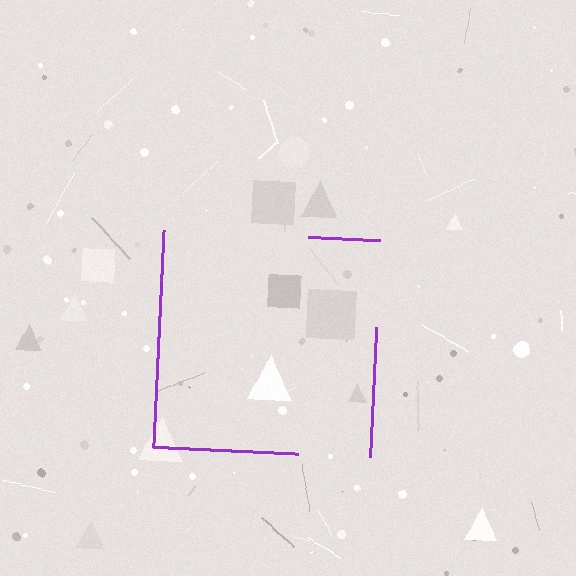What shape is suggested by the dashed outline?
The dashed outline suggests a square.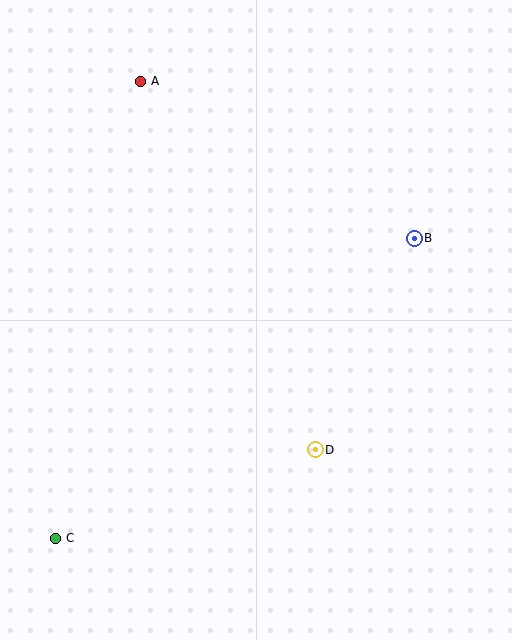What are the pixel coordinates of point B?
Point B is at (414, 238).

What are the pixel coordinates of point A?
Point A is at (141, 81).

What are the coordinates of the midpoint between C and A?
The midpoint between C and A is at (98, 310).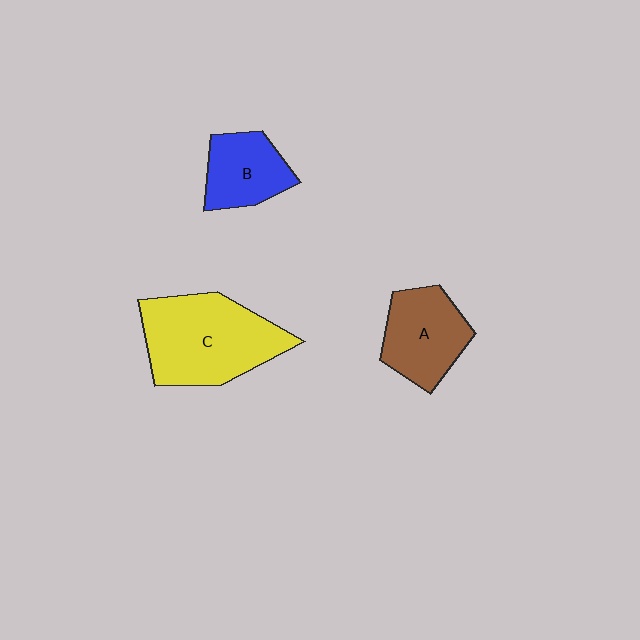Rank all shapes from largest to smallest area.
From largest to smallest: C (yellow), A (brown), B (blue).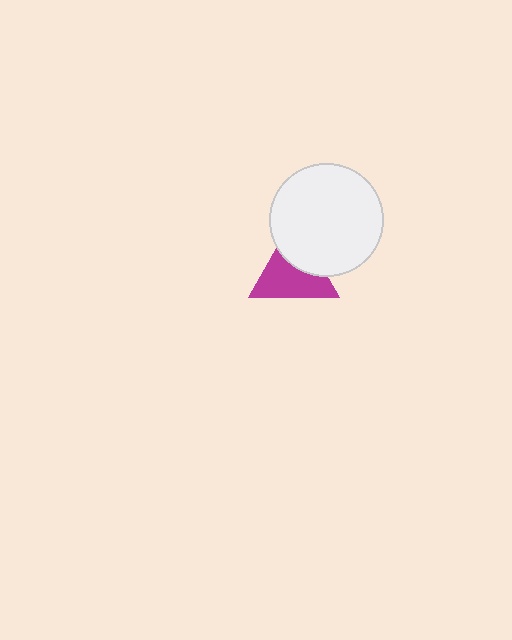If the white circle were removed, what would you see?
You would see the complete magenta triangle.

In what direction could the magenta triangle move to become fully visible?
The magenta triangle could move toward the lower-left. That would shift it out from behind the white circle entirely.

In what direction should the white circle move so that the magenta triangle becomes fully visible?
The white circle should move toward the upper-right. That is the shortest direction to clear the overlap and leave the magenta triangle fully visible.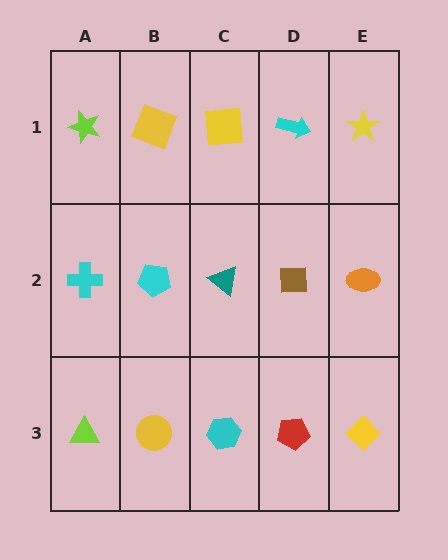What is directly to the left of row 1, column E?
A cyan arrow.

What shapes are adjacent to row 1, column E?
An orange ellipse (row 2, column E), a cyan arrow (row 1, column D).